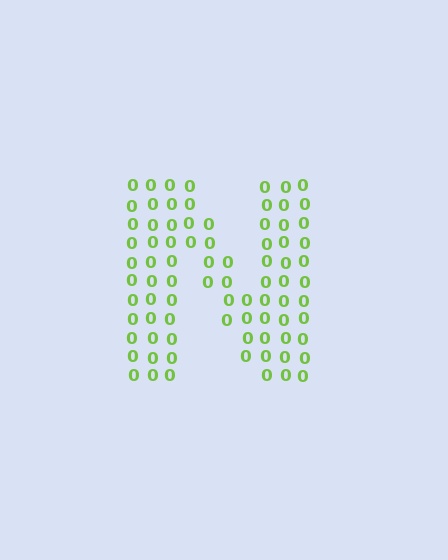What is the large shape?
The large shape is the letter N.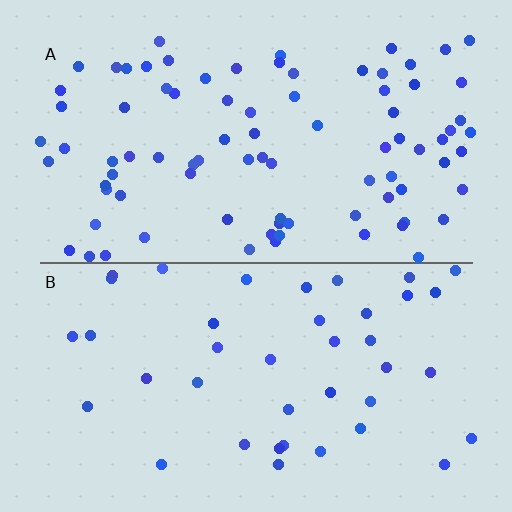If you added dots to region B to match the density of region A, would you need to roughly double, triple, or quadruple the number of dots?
Approximately double.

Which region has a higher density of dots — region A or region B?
A (the top).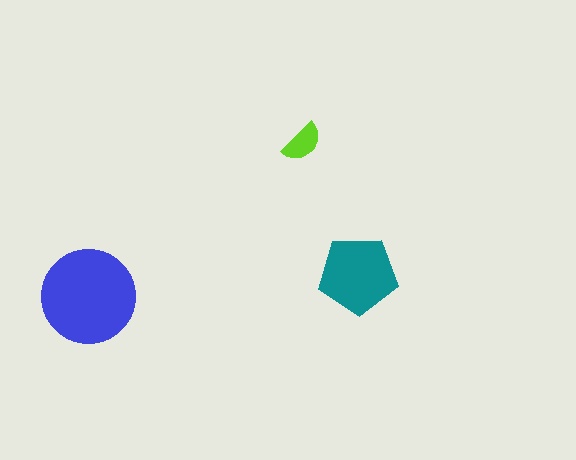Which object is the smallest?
The lime semicircle.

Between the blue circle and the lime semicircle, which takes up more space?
The blue circle.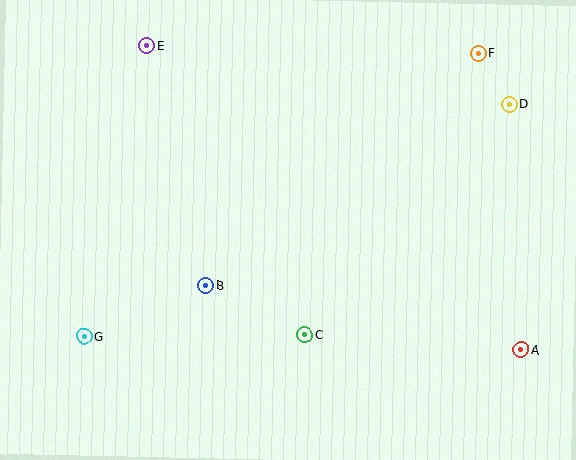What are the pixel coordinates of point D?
Point D is at (509, 104).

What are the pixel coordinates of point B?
Point B is at (206, 285).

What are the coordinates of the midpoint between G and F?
The midpoint between G and F is at (281, 195).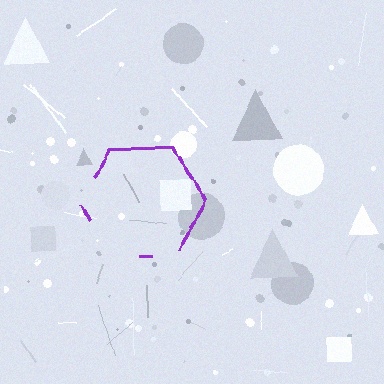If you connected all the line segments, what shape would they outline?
They would outline a hexagon.